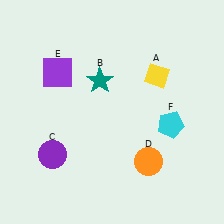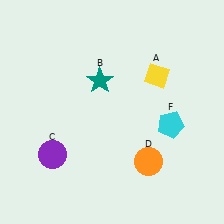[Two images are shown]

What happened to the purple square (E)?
The purple square (E) was removed in Image 2. It was in the top-left area of Image 1.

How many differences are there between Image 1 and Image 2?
There is 1 difference between the two images.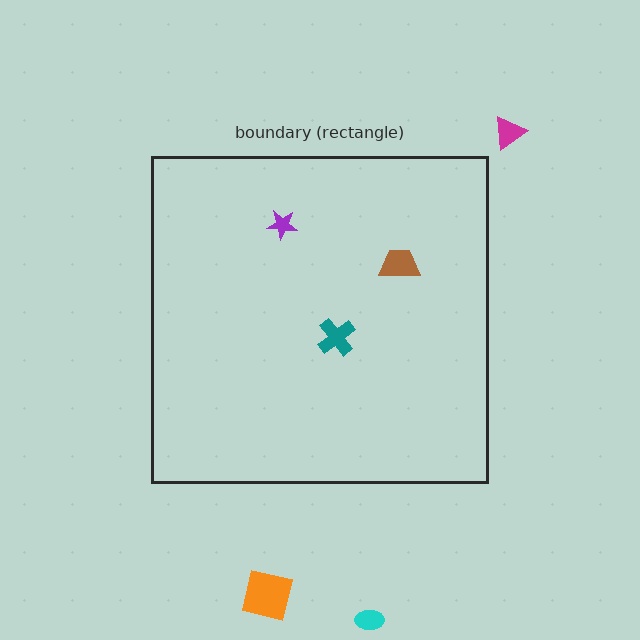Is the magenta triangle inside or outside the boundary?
Outside.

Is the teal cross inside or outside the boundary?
Inside.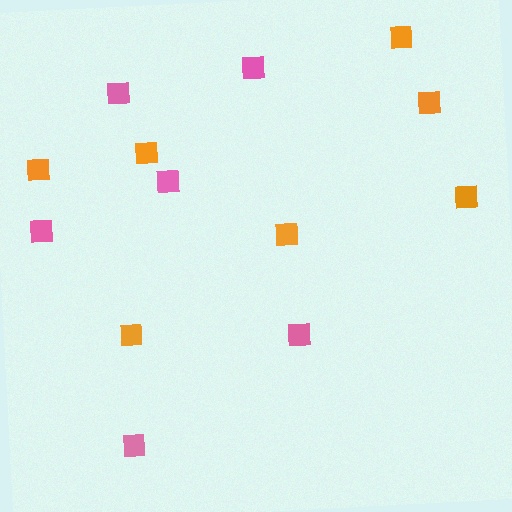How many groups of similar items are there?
There are 2 groups: one group of pink squares (6) and one group of orange squares (7).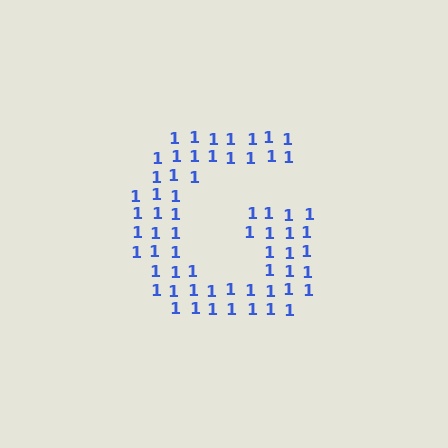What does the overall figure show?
The overall figure shows the letter G.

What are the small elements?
The small elements are digit 1's.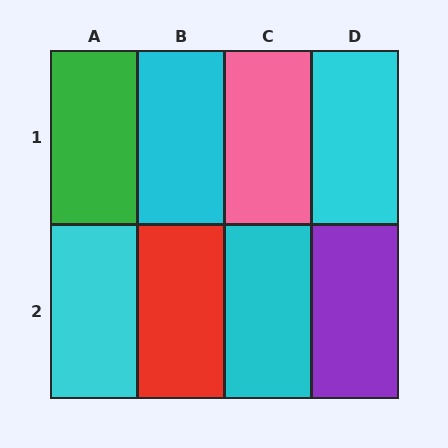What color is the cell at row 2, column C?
Cyan.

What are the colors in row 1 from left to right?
Green, cyan, pink, cyan.